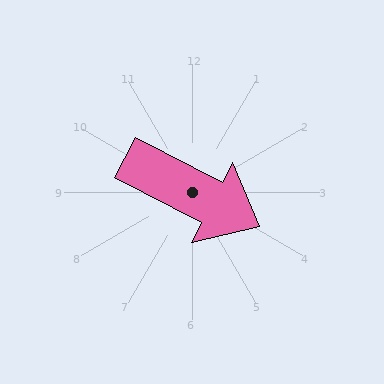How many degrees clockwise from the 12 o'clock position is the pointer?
Approximately 117 degrees.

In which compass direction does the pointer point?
Southeast.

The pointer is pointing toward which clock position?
Roughly 4 o'clock.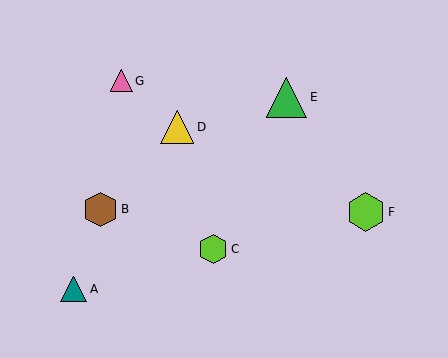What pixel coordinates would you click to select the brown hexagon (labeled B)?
Click at (100, 209) to select the brown hexagon B.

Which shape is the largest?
The green triangle (labeled E) is the largest.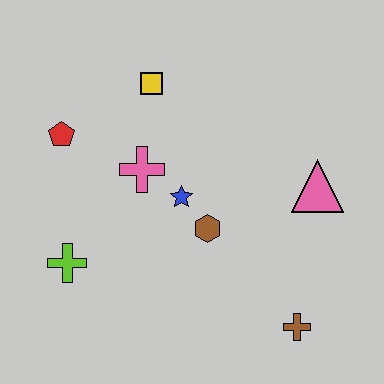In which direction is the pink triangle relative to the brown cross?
The pink triangle is above the brown cross.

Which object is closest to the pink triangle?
The brown hexagon is closest to the pink triangle.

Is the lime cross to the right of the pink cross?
No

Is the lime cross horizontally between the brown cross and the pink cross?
No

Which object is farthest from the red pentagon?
The brown cross is farthest from the red pentagon.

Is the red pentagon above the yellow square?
No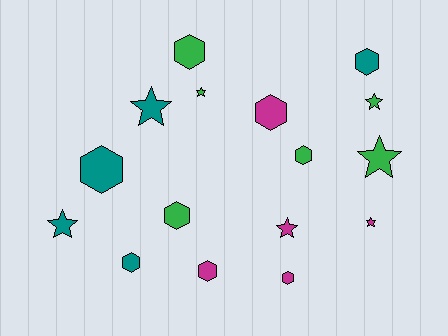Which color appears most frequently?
Green, with 6 objects.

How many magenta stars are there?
There are 2 magenta stars.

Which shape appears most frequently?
Hexagon, with 9 objects.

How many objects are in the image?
There are 16 objects.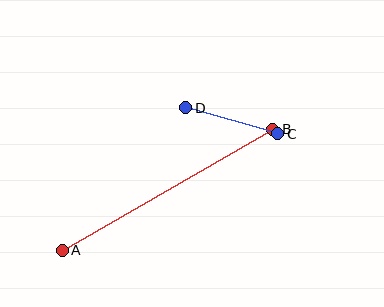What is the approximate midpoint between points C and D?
The midpoint is at approximately (232, 121) pixels.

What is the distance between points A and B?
The distance is approximately 243 pixels.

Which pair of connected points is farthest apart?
Points A and B are farthest apart.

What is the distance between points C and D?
The distance is approximately 95 pixels.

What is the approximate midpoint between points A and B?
The midpoint is at approximately (168, 190) pixels.